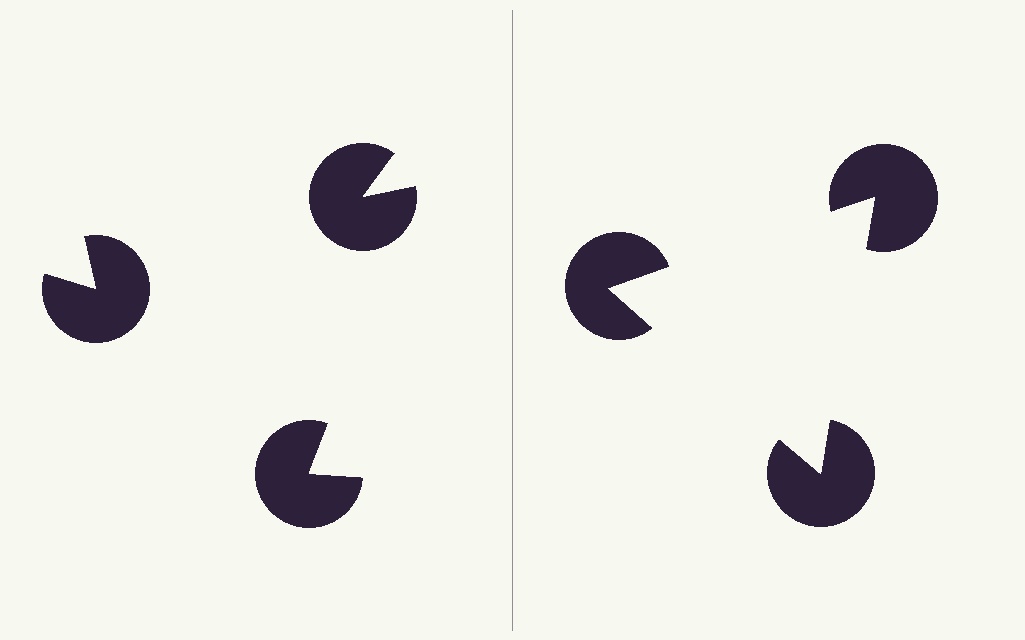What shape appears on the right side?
An illusory triangle.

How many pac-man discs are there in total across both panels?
6 — 3 on each side.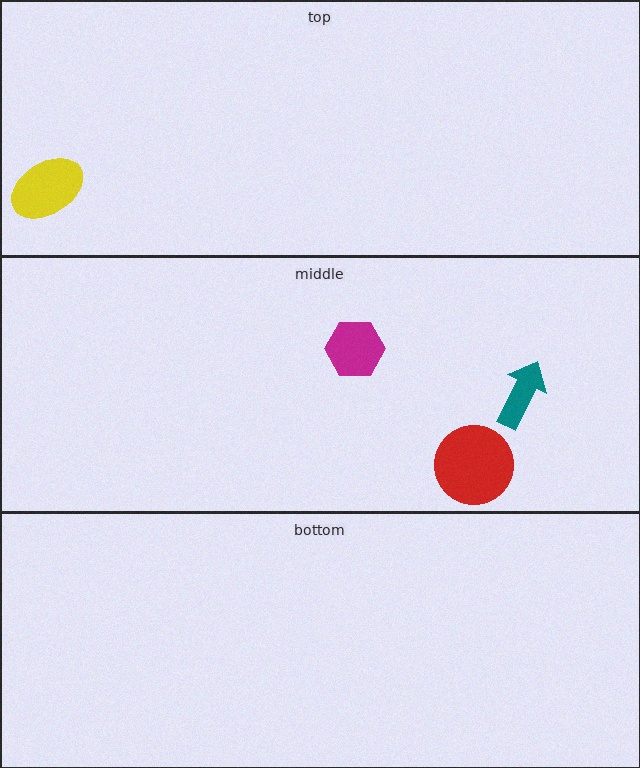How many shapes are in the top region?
1.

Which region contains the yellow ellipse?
The top region.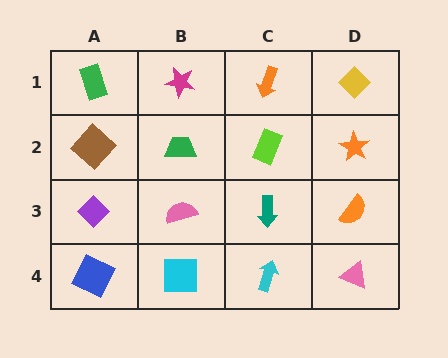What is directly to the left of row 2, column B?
A brown diamond.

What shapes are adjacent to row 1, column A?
A brown diamond (row 2, column A), a magenta star (row 1, column B).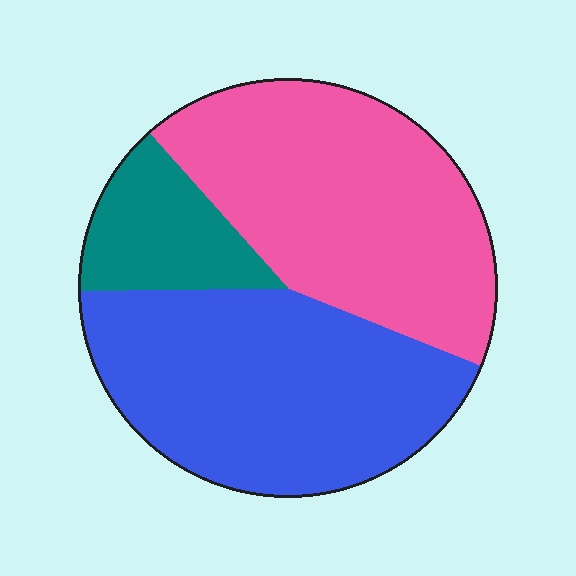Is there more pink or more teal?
Pink.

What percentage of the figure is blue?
Blue covers 44% of the figure.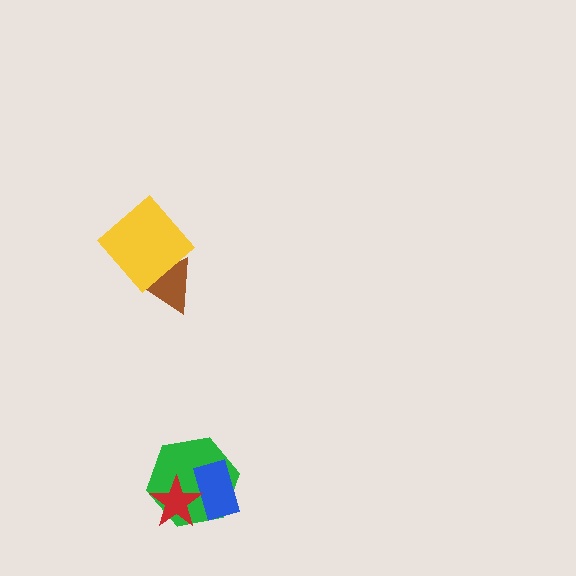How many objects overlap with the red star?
2 objects overlap with the red star.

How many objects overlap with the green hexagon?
2 objects overlap with the green hexagon.